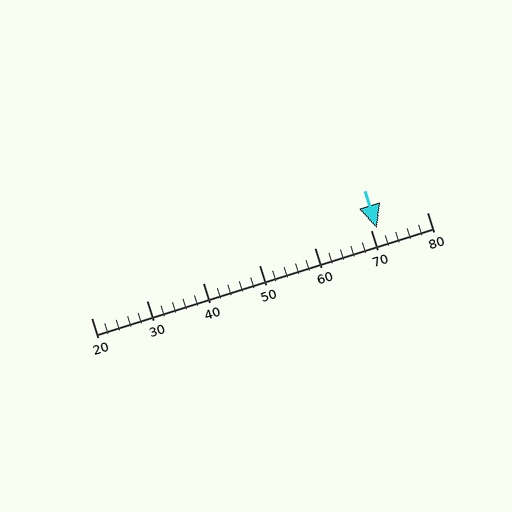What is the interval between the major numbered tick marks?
The major tick marks are spaced 10 units apart.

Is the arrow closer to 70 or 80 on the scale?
The arrow is closer to 70.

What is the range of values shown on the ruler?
The ruler shows values from 20 to 80.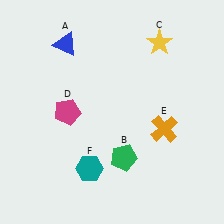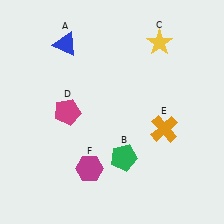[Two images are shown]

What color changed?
The hexagon (F) changed from teal in Image 1 to magenta in Image 2.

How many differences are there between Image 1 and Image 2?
There is 1 difference between the two images.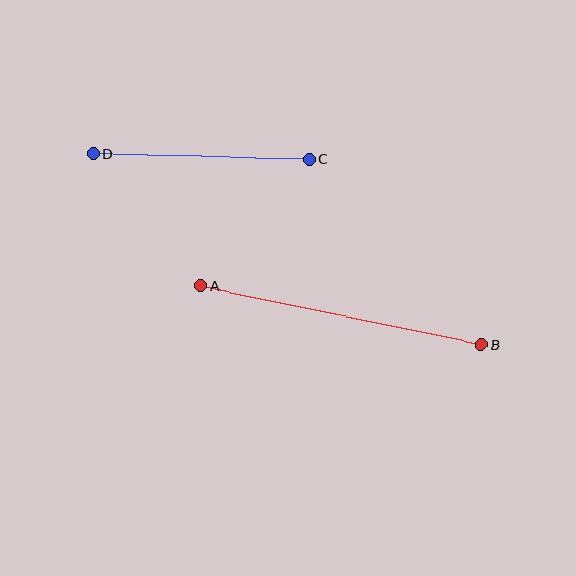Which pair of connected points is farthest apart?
Points A and B are farthest apart.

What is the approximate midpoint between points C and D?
The midpoint is at approximately (201, 157) pixels.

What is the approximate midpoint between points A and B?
The midpoint is at approximately (341, 315) pixels.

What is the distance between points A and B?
The distance is approximately 287 pixels.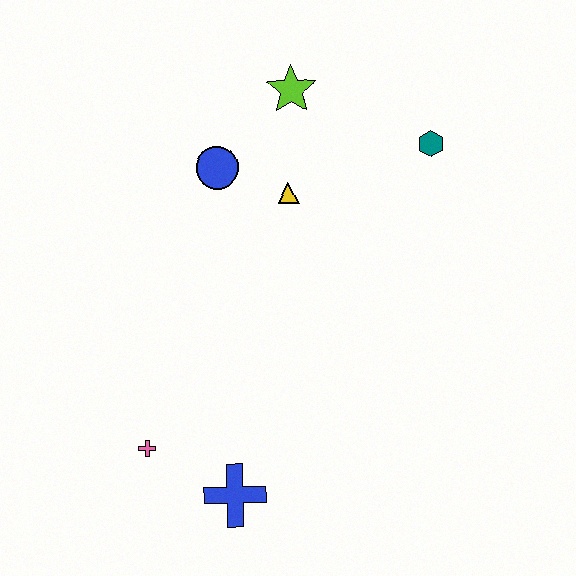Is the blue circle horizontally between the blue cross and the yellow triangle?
No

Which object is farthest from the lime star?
The blue cross is farthest from the lime star.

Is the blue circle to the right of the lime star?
No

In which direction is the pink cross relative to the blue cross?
The pink cross is to the left of the blue cross.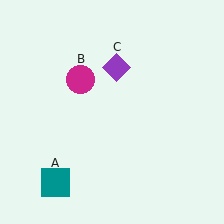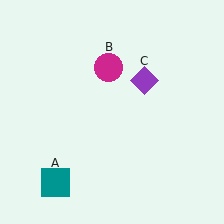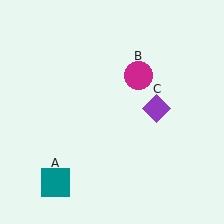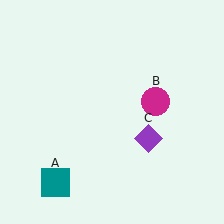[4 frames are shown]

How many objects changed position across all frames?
2 objects changed position: magenta circle (object B), purple diamond (object C).